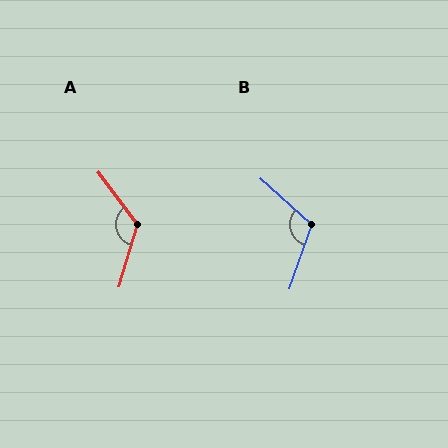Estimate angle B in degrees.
Approximately 113 degrees.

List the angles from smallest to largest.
B (113°), A (126°).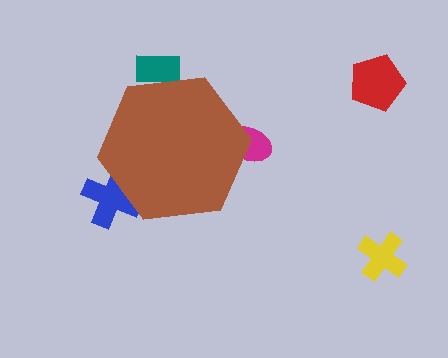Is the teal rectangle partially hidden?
Yes, the teal rectangle is partially hidden behind the brown hexagon.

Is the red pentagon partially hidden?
No, the red pentagon is fully visible.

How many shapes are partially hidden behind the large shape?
3 shapes are partially hidden.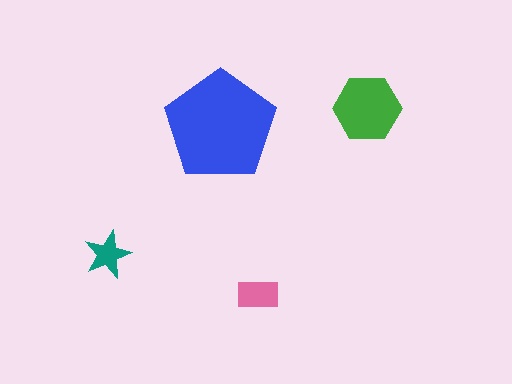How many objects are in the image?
There are 4 objects in the image.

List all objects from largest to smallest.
The blue pentagon, the green hexagon, the pink rectangle, the teal star.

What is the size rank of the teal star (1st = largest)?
4th.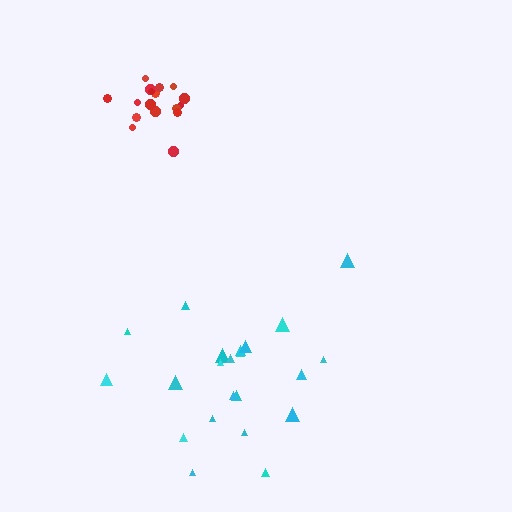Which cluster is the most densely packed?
Red.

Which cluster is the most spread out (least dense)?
Cyan.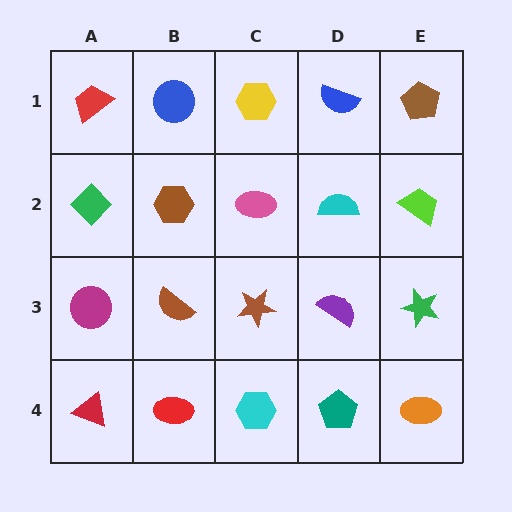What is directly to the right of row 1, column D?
A brown pentagon.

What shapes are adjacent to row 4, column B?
A brown semicircle (row 3, column B), a red triangle (row 4, column A), a cyan hexagon (row 4, column C).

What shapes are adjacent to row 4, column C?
A brown star (row 3, column C), a red ellipse (row 4, column B), a teal pentagon (row 4, column D).